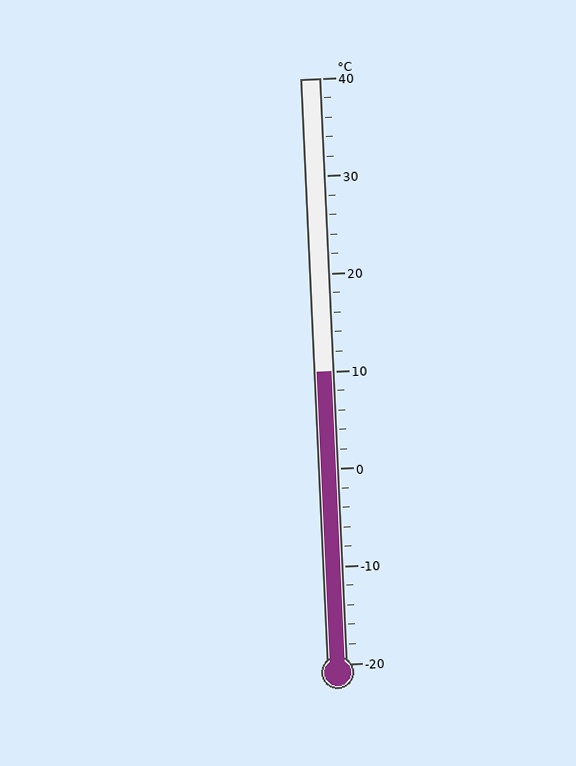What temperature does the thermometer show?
The thermometer shows approximately 10°C.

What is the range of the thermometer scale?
The thermometer scale ranges from -20°C to 40°C.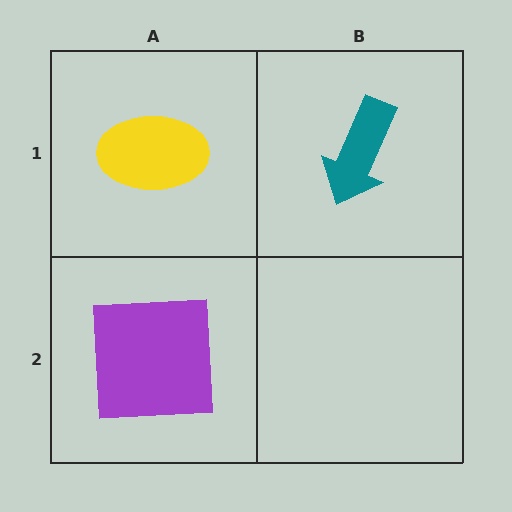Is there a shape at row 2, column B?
No, that cell is empty.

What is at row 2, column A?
A purple square.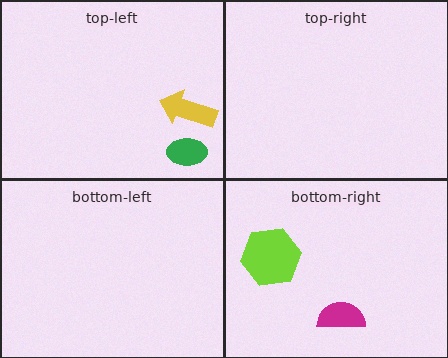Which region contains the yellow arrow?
The top-left region.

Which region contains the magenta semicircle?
The bottom-right region.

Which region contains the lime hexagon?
The bottom-right region.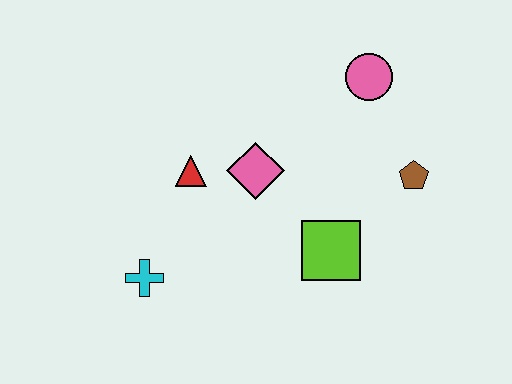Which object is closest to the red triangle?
The pink diamond is closest to the red triangle.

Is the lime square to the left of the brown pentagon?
Yes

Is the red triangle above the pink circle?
No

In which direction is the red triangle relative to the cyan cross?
The red triangle is above the cyan cross.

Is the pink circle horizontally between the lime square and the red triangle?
No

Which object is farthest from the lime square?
The cyan cross is farthest from the lime square.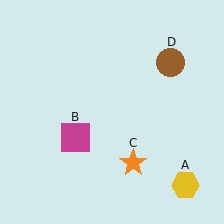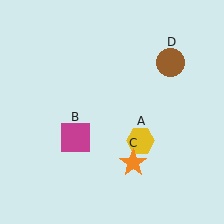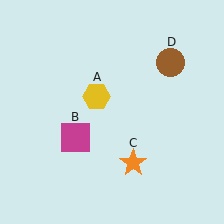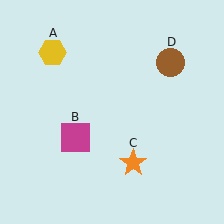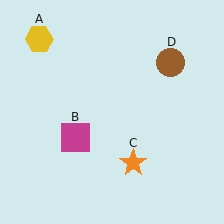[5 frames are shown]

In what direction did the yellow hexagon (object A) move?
The yellow hexagon (object A) moved up and to the left.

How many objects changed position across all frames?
1 object changed position: yellow hexagon (object A).